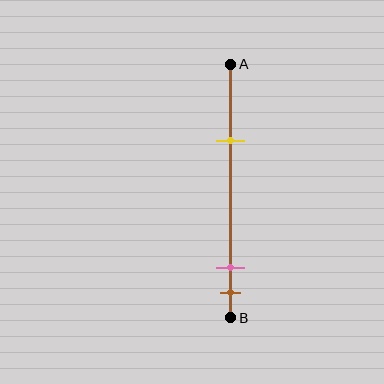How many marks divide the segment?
There are 3 marks dividing the segment.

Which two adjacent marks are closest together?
The pink and brown marks are the closest adjacent pair.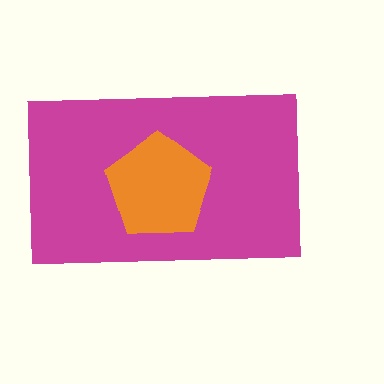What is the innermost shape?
The orange pentagon.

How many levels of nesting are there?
2.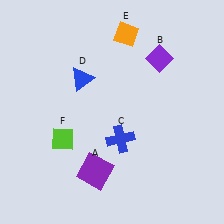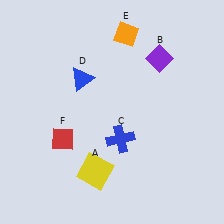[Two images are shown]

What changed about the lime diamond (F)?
In Image 1, F is lime. In Image 2, it changed to red.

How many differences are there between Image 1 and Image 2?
There are 2 differences between the two images.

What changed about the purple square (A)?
In Image 1, A is purple. In Image 2, it changed to yellow.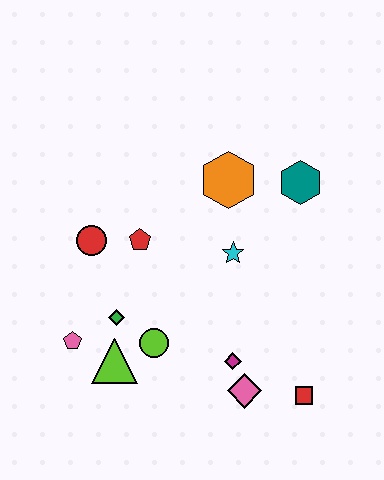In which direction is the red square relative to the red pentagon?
The red square is to the right of the red pentagon.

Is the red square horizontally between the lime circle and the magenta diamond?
No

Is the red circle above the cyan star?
Yes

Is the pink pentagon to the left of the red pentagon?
Yes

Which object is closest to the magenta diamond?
The pink diamond is closest to the magenta diamond.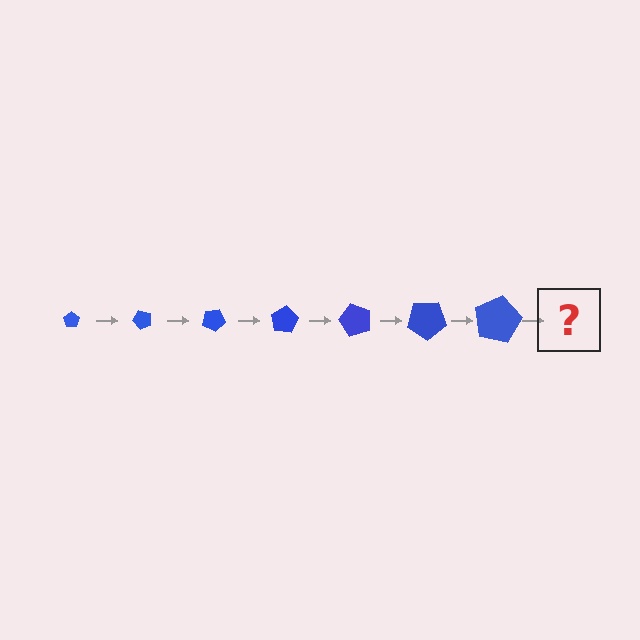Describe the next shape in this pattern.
It should be a pentagon, larger than the previous one and rotated 350 degrees from the start.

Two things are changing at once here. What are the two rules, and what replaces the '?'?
The two rules are that the pentagon grows larger each step and it rotates 50 degrees each step. The '?' should be a pentagon, larger than the previous one and rotated 350 degrees from the start.